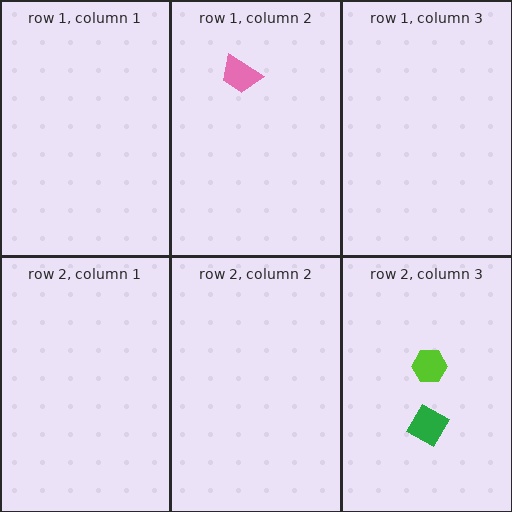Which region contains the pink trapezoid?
The row 1, column 2 region.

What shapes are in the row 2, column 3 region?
The green diamond, the lime hexagon.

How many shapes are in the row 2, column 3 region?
2.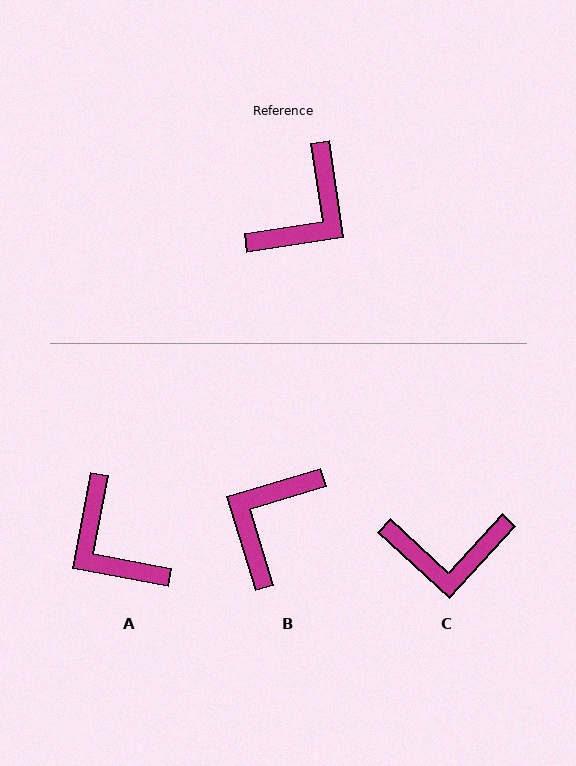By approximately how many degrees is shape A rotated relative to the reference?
Approximately 109 degrees clockwise.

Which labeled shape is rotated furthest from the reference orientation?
B, about 172 degrees away.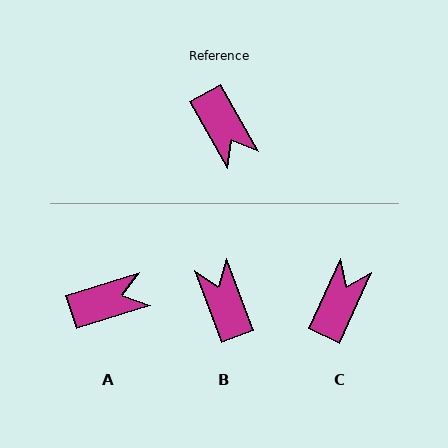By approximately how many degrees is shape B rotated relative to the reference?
Approximately 171 degrees counter-clockwise.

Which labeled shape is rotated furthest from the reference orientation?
B, about 171 degrees away.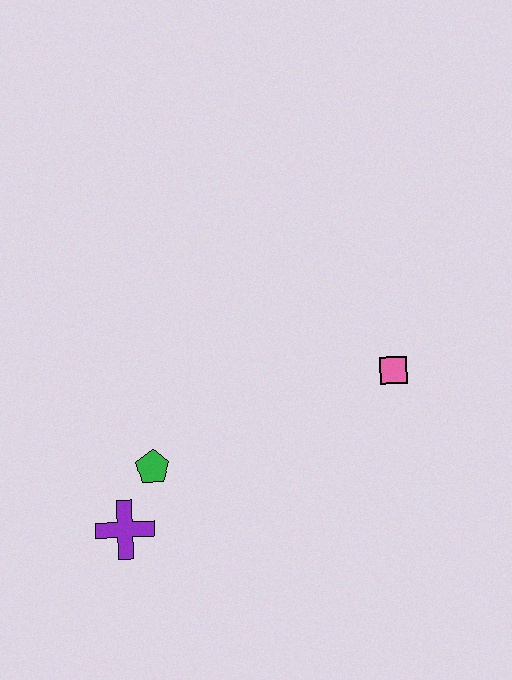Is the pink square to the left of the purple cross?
No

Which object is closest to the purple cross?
The green pentagon is closest to the purple cross.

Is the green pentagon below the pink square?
Yes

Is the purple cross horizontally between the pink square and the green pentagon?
No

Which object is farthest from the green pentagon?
The pink square is farthest from the green pentagon.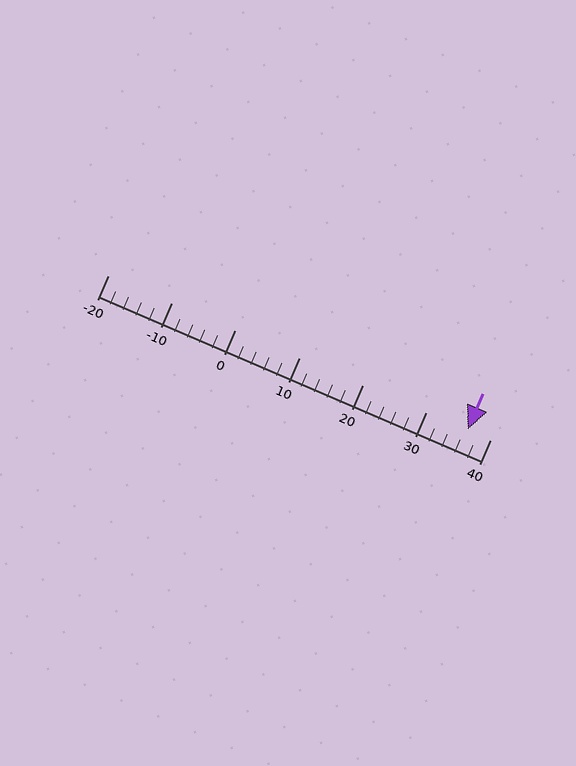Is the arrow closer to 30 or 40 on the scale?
The arrow is closer to 40.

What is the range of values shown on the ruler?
The ruler shows values from -20 to 40.